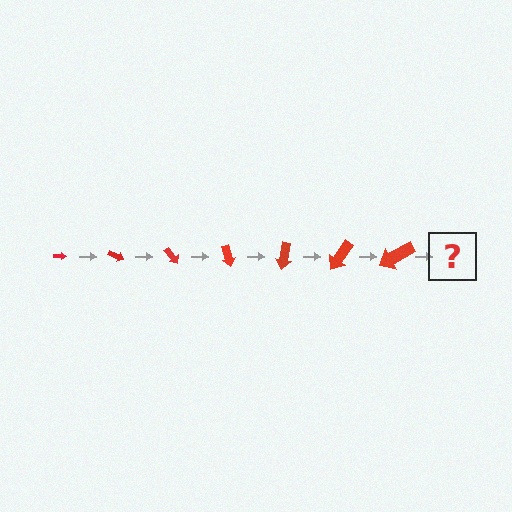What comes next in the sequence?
The next element should be an arrow, larger than the previous one and rotated 175 degrees from the start.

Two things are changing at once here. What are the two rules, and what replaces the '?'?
The two rules are that the arrow grows larger each step and it rotates 25 degrees each step. The '?' should be an arrow, larger than the previous one and rotated 175 degrees from the start.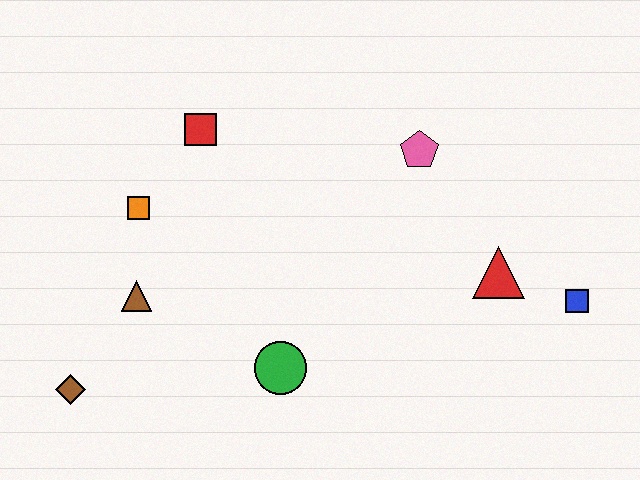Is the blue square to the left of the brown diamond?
No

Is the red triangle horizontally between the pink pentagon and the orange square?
No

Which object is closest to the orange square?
The brown triangle is closest to the orange square.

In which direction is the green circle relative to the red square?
The green circle is below the red square.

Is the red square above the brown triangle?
Yes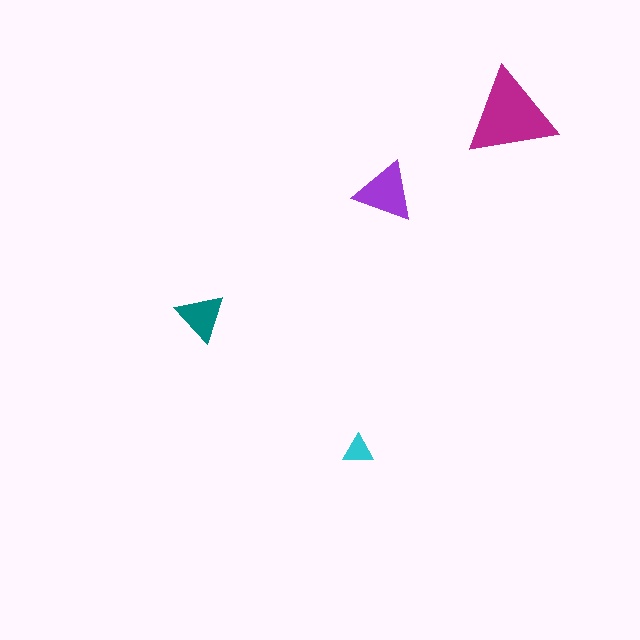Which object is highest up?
The magenta triangle is topmost.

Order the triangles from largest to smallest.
the magenta one, the purple one, the teal one, the cyan one.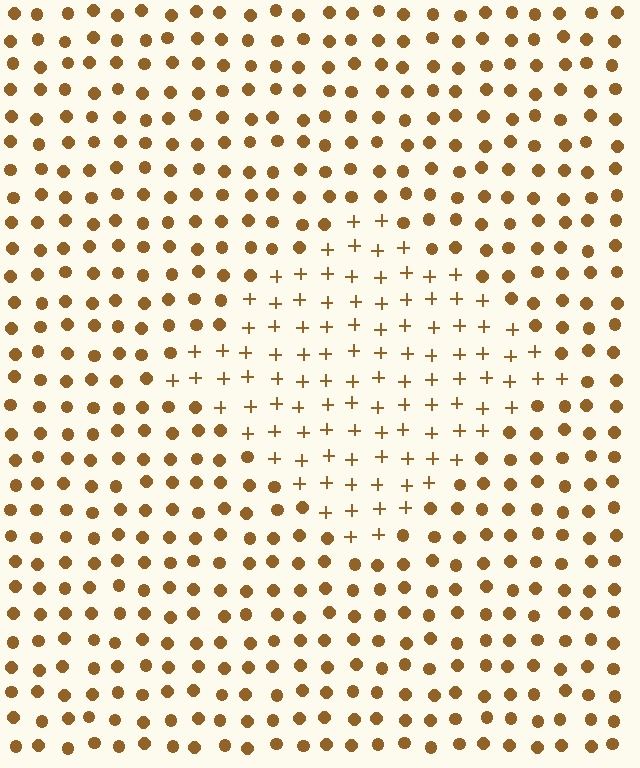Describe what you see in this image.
The image is filled with small brown elements arranged in a uniform grid. A diamond-shaped region contains plus signs, while the surrounding area contains circles. The boundary is defined purely by the change in element shape.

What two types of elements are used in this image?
The image uses plus signs inside the diamond region and circles outside it.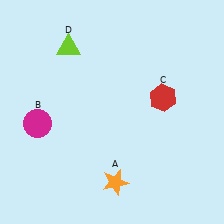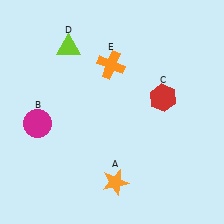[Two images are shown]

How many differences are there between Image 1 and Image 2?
There is 1 difference between the two images.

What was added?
An orange cross (E) was added in Image 2.